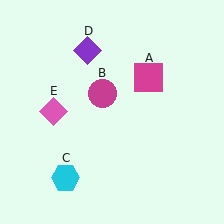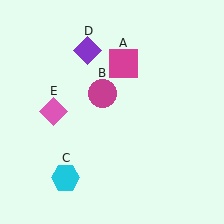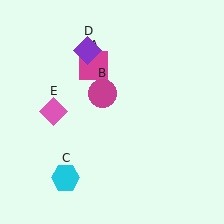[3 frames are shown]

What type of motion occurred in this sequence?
The magenta square (object A) rotated counterclockwise around the center of the scene.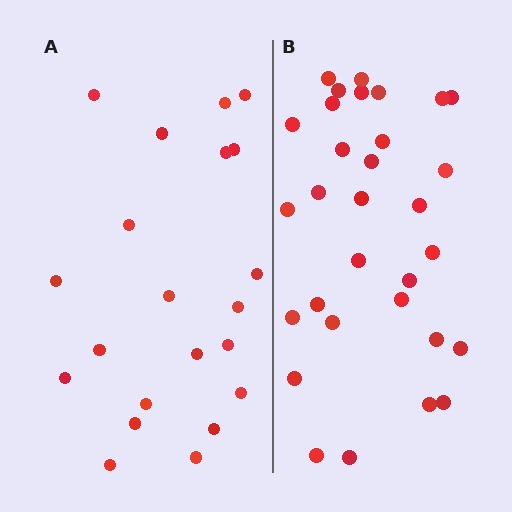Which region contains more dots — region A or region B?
Region B (the right region) has more dots.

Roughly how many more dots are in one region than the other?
Region B has roughly 10 or so more dots than region A.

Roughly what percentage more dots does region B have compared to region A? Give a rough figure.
About 50% more.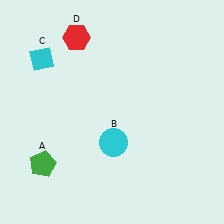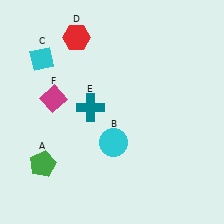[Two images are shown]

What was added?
A teal cross (E), a magenta diamond (F) were added in Image 2.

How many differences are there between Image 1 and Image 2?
There are 2 differences between the two images.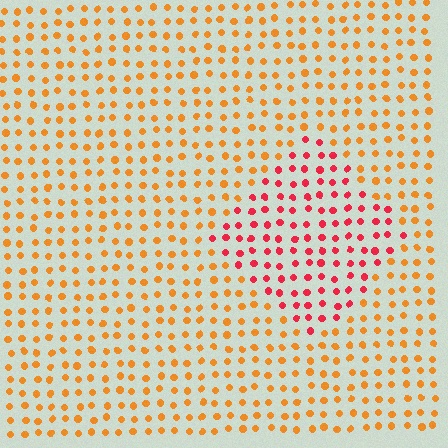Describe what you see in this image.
The image is filled with small orange elements in a uniform arrangement. A diamond-shaped region is visible where the elements are tinted to a slightly different hue, forming a subtle color boundary.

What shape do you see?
I see a diamond.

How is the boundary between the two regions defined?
The boundary is defined purely by a slight shift in hue (about 41 degrees). Spacing, size, and orientation are identical on both sides.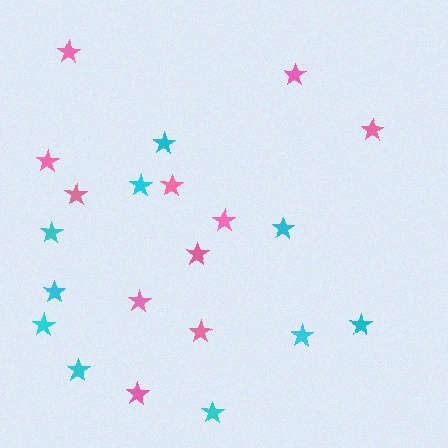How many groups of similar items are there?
There are 2 groups: one group of cyan stars (10) and one group of pink stars (11).